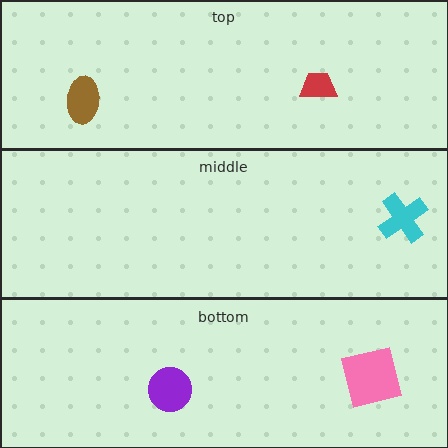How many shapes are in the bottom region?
2.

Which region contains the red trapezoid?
The top region.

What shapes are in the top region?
The brown ellipse, the red trapezoid.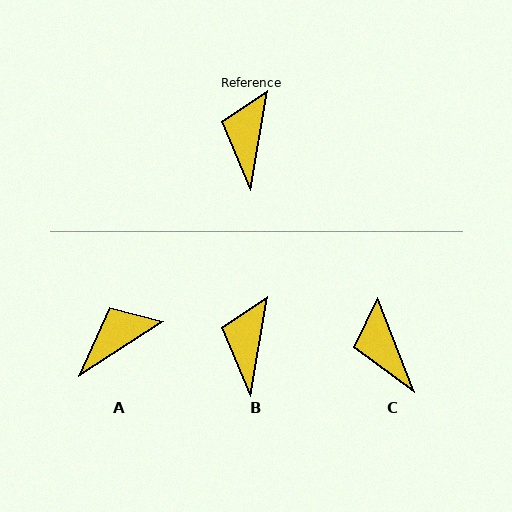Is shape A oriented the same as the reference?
No, it is off by about 48 degrees.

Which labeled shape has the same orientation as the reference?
B.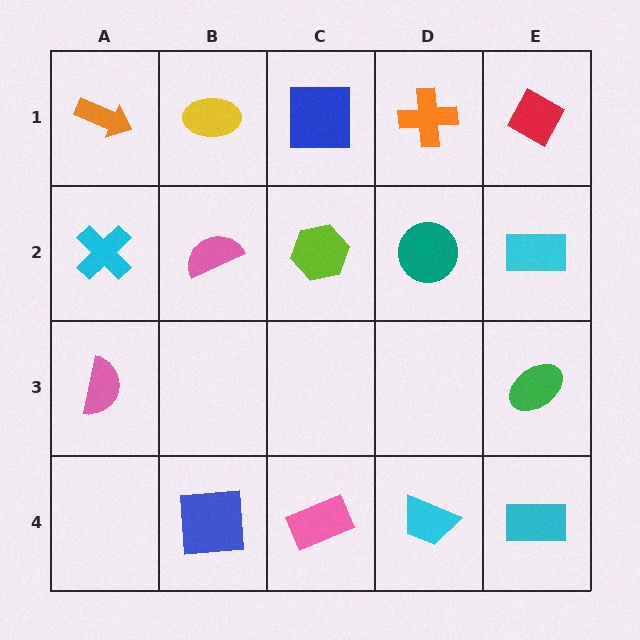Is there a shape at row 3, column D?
No, that cell is empty.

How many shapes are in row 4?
4 shapes.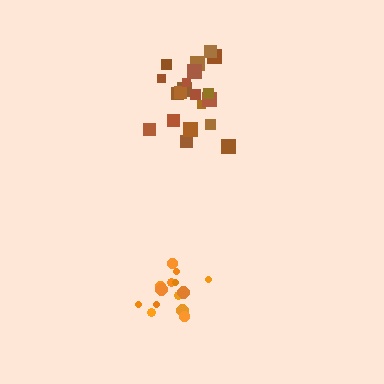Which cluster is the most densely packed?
Orange.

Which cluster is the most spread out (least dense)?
Brown.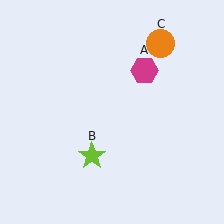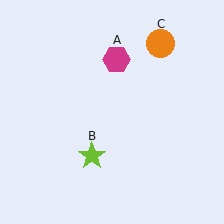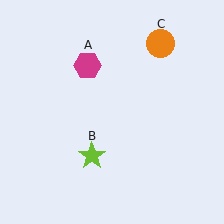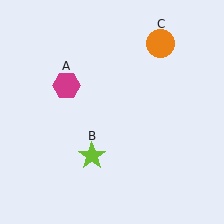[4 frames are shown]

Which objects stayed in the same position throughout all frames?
Lime star (object B) and orange circle (object C) remained stationary.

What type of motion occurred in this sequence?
The magenta hexagon (object A) rotated counterclockwise around the center of the scene.